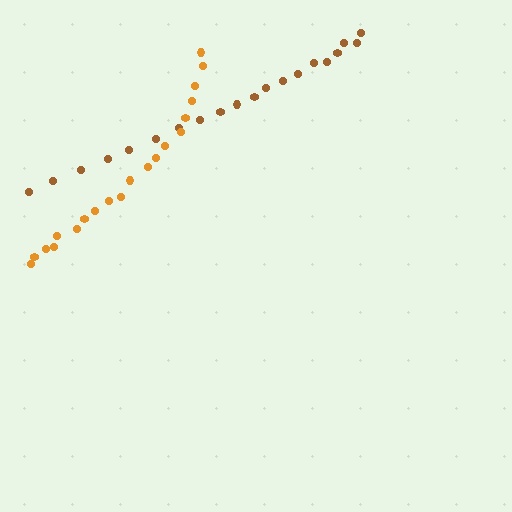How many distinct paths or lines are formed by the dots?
There are 2 distinct paths.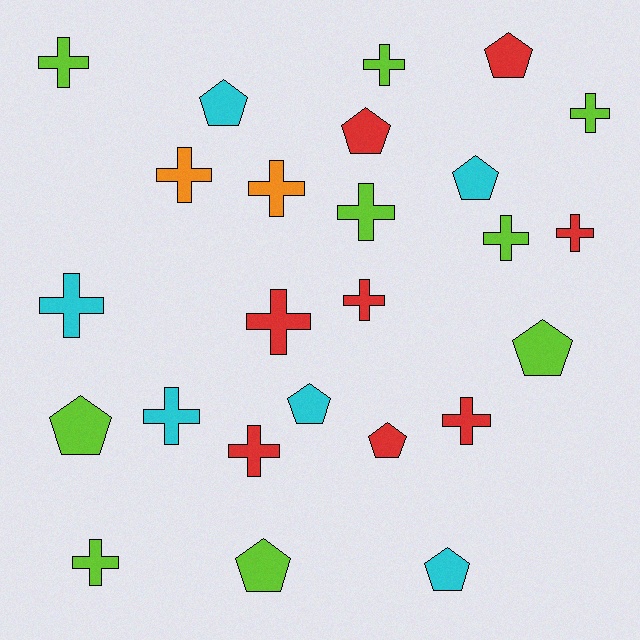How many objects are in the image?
There are 25 objects.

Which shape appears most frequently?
Cross, with 15 objects.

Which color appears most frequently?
Lime, with 9 objects.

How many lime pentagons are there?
There are 3 lime pentagons.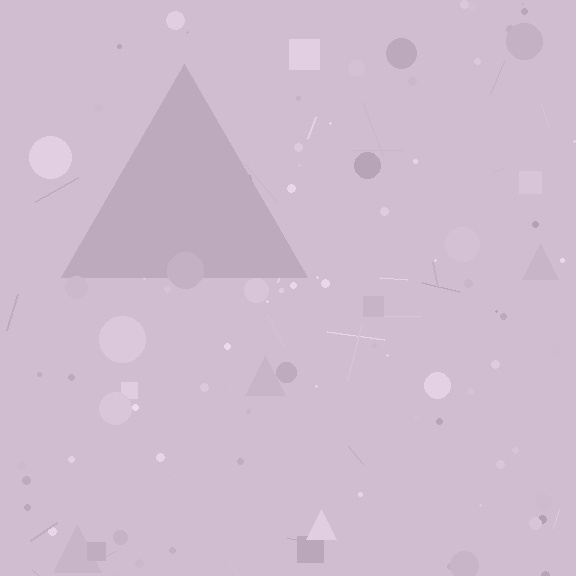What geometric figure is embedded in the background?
A triangle is embedded in the background.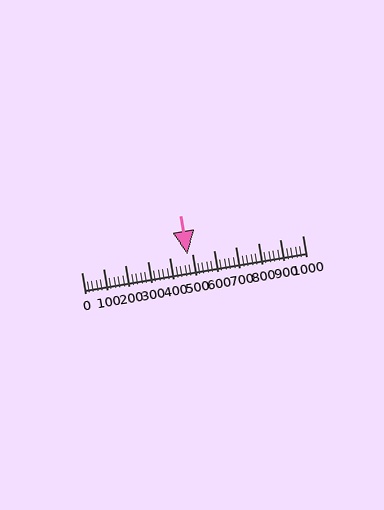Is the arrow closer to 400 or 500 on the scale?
The arrow is closer to 500.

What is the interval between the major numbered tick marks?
The major tick marks are spaced 100 units apart.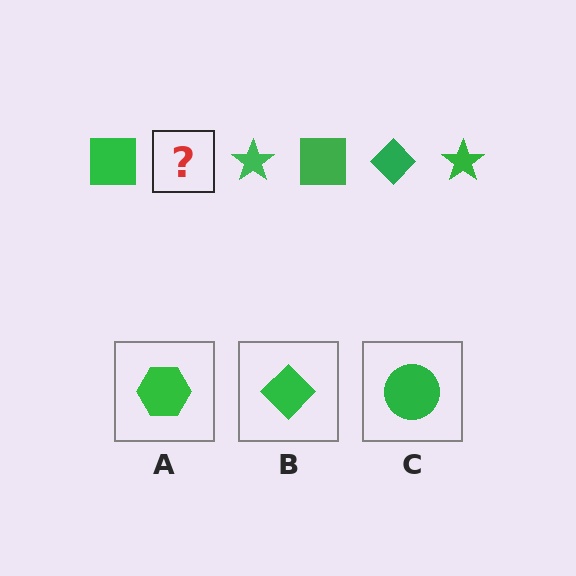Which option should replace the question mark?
Option B.